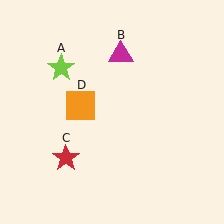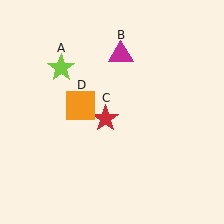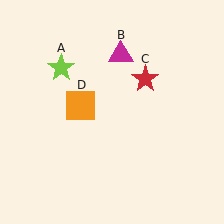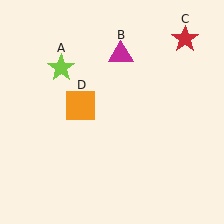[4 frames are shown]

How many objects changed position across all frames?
1 object changed position: red star (object C).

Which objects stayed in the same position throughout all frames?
Lime star (object A) and magenta triangle (object B) and orange square (object D) remained stationary.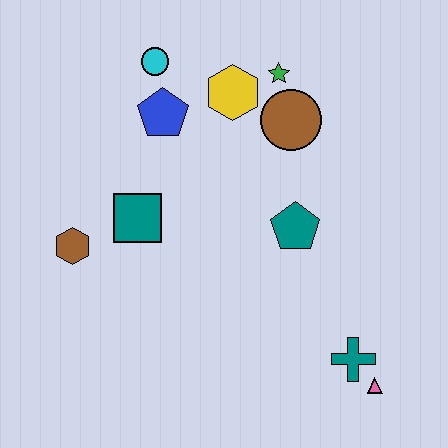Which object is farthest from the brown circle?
The pink triangle is farthest from the brown circle.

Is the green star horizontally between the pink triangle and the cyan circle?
Yes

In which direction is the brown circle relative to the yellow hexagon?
The brown circle is to the right of the yellow hexagon.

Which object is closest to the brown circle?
The green star is closest to the brown circle.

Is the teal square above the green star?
No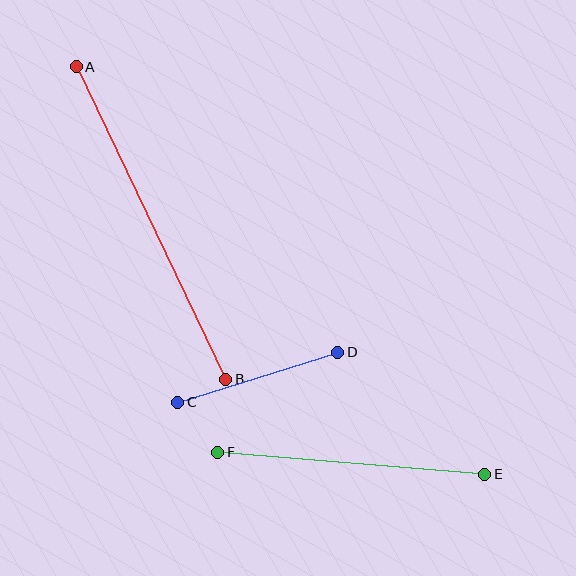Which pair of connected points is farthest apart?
Points A and B are farthest apart.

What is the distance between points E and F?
The distance is approximately 268 pixels.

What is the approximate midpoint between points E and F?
The midpoint is at approximately (351, 463) pixels.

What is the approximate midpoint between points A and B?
The midpoint is at approximately (151, 223) pixels.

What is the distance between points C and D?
The distance is approximately 168 pixels.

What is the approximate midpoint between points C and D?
The midpoint is at approximately (258, 377) pixels.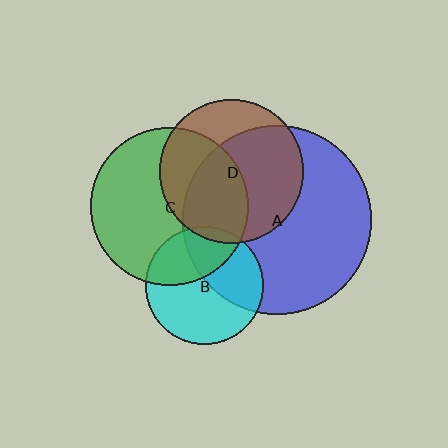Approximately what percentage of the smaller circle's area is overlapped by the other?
Approximately 5%.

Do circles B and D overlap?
Yes.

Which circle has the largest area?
Circle A (blue).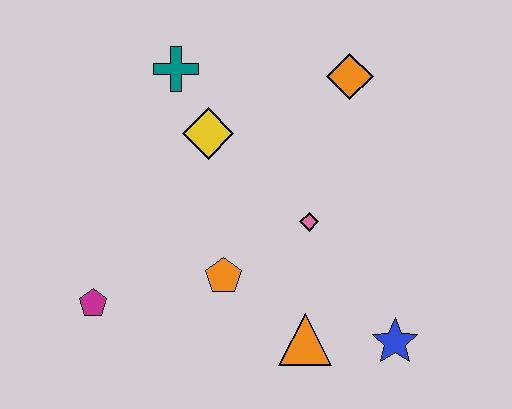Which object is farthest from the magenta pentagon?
The orange diamond is farthest from the magenta pentagon.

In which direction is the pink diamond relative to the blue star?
The pink diamond is above the blue star.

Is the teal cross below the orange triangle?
No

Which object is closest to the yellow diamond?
The teal cross is closest to the yellow diamond.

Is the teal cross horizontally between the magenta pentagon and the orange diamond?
Yes